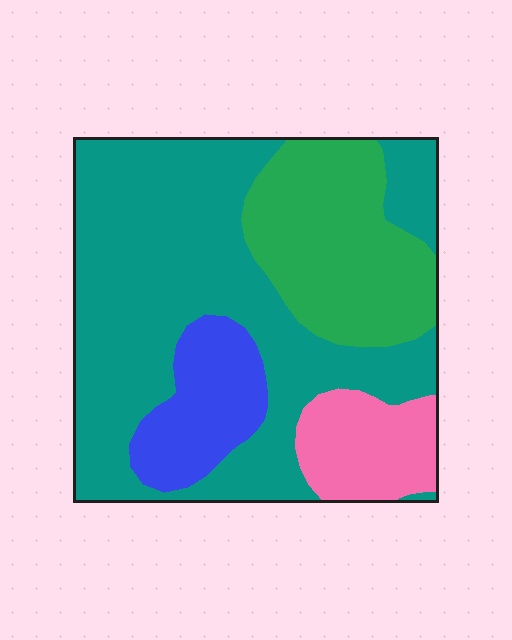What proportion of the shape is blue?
Blue takes up about one eighth (1/8) of the shape.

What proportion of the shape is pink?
Pink covers 11% of the shape.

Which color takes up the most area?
Teal, at roughly 55%.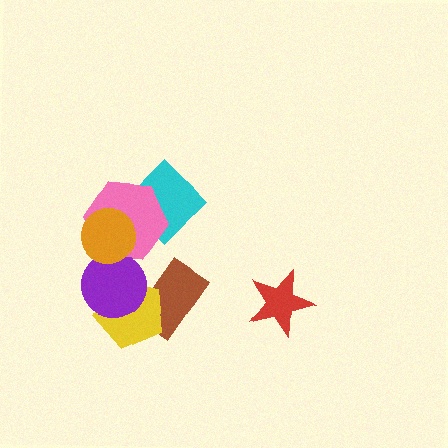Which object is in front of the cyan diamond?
The pink hexagon is in front of the cyan diamond.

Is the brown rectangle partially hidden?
Yes, it is partially covered by another shape.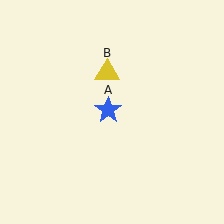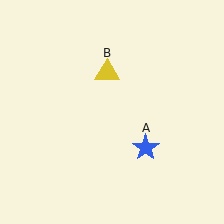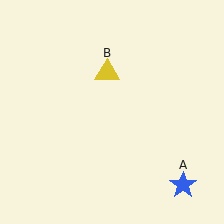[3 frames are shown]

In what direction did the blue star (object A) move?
The blue star (object A) moved down and to the right.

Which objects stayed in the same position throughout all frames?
Yellow triangle (object B) remained stationary.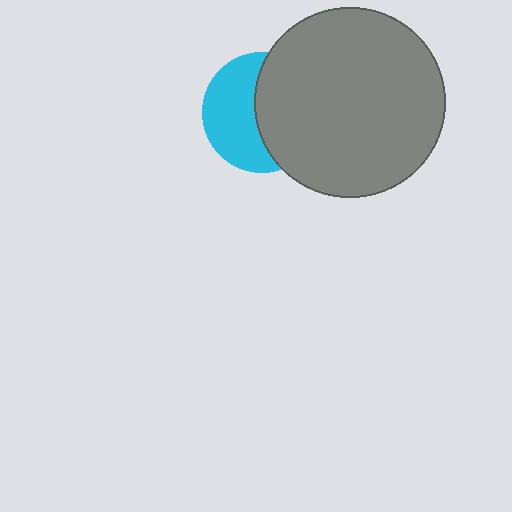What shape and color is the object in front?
The object in front is a gray circle.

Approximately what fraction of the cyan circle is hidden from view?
Roughly 51% of the cyan circle is hidden behind the gray circle.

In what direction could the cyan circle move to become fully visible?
The cyan circle could move left. That would shift it out from behind the gray circle entirely.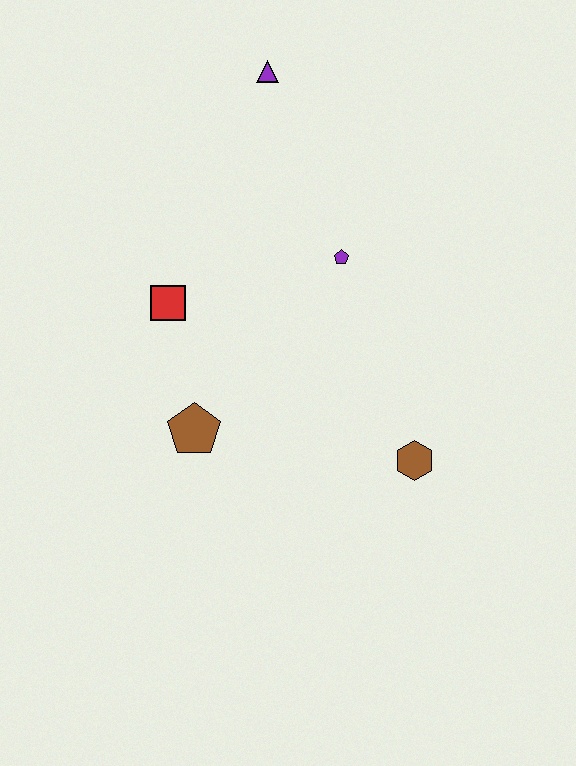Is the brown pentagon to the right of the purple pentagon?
No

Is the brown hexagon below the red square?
Yes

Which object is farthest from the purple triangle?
The brown hexagon is farthest from the purple triangle.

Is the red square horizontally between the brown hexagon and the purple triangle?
No